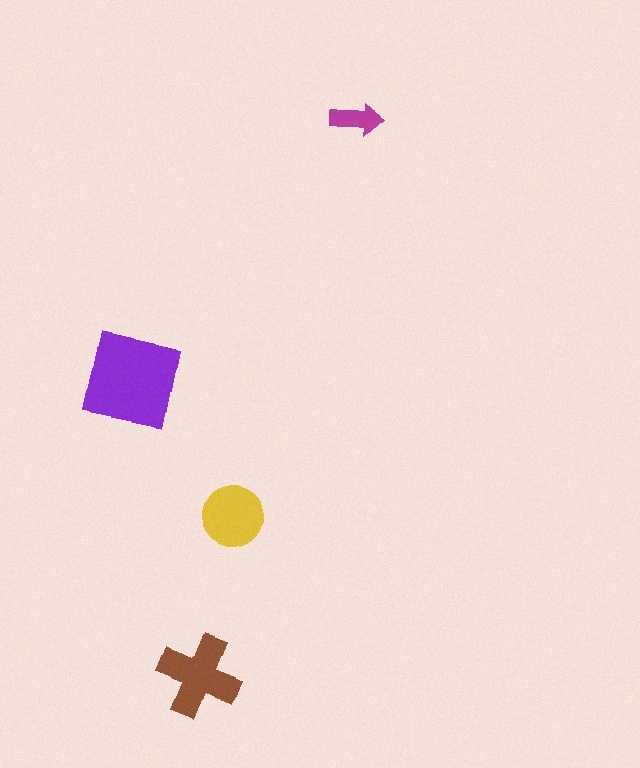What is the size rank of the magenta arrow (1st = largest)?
4th.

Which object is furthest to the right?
The magenta arrow is rightmost.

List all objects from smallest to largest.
The magenta arrow, the yellow circle, the brown cross, the purple square.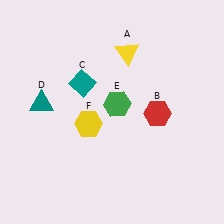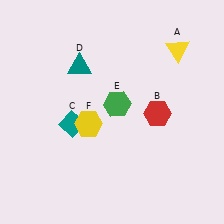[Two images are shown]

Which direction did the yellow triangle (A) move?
The yellow triangle (A) moved right.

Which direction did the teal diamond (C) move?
The teal diamond (C) moved down.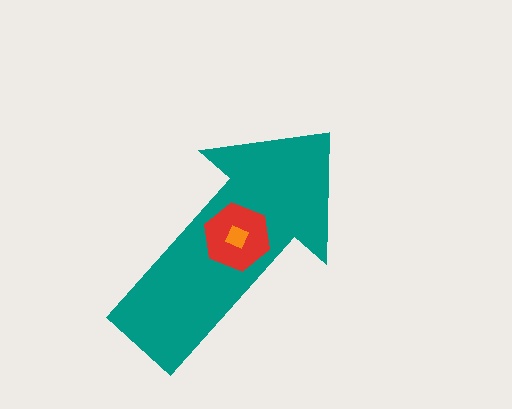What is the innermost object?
The orange square.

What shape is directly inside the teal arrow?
The red hexagon.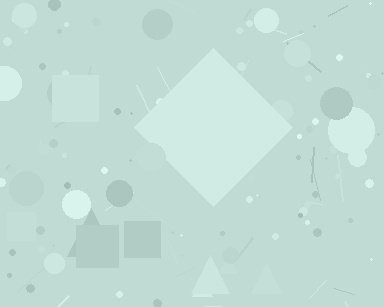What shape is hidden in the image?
A diamond is hidden in the image.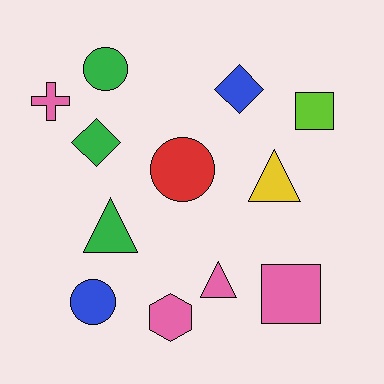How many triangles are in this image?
There are 3 triangles.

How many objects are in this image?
There are 12 objects.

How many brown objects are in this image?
There are no brown objects.